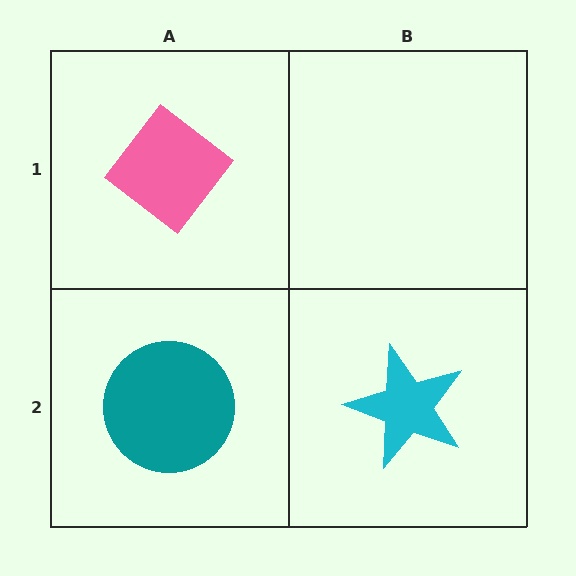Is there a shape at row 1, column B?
No, that cell is empty.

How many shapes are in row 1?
1 shape.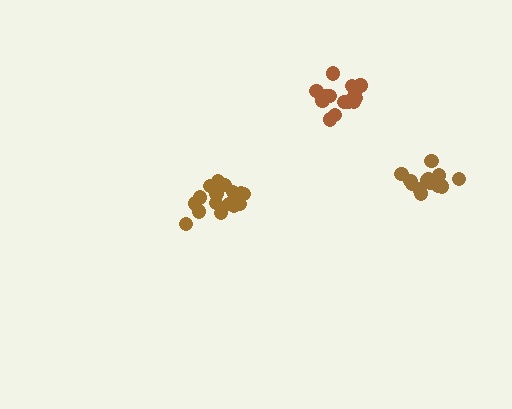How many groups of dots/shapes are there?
There are 3 groups.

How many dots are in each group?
Group 1: 18 dots, Group 2: 15 dots, Group 3: 16 dots (49 total).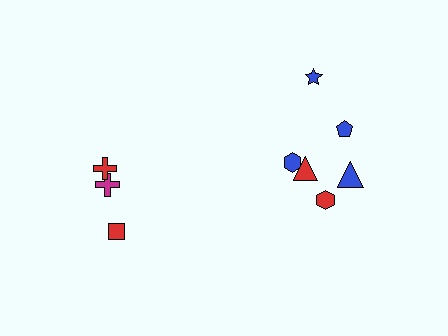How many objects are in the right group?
There are 6 objects.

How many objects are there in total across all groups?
There are 9 objects.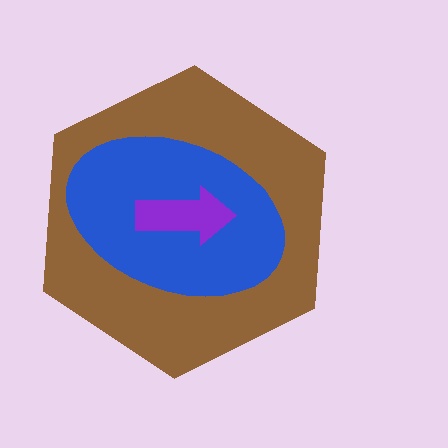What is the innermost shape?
The purple arrow.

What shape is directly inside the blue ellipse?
The purple arrow.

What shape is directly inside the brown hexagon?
The blue ellipse.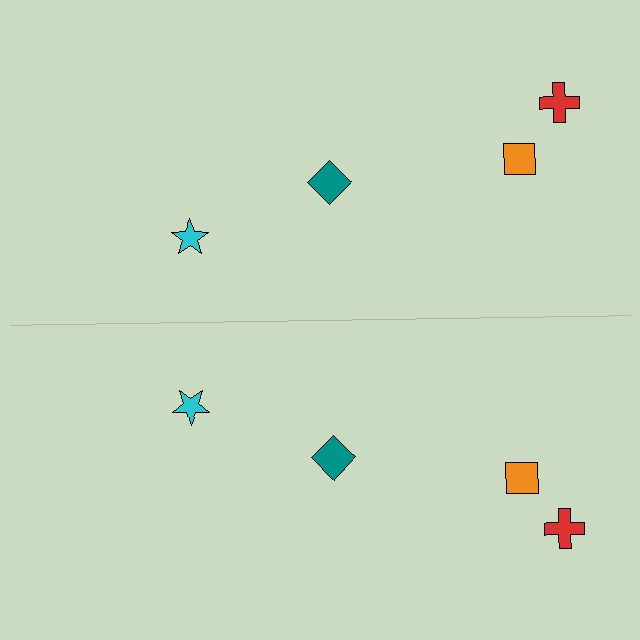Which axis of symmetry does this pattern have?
The pattern has a horizontal axis of symmetry running through the center of the image.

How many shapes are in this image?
There are 8 shapes in this image.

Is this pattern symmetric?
Yes, this pattern has bilateral (reflection) symmetry.